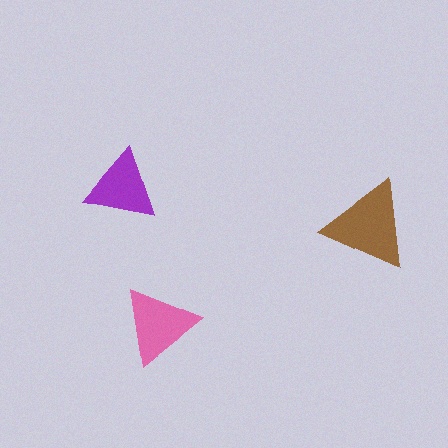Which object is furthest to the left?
The purple triangle is leftmost.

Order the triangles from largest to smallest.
the brown one, the pink one, the purple one.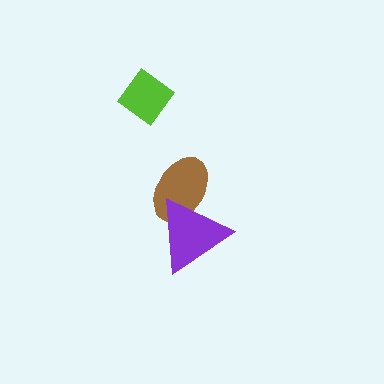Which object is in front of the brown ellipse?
The purple triangle is in front of the brown ellipse.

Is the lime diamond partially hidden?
No, no other shape covers it.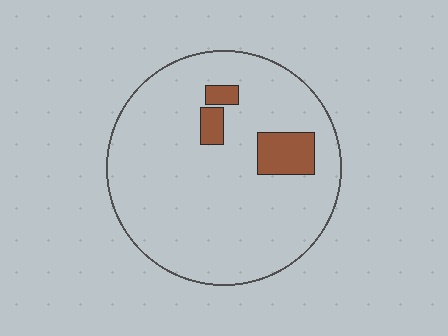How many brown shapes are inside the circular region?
3.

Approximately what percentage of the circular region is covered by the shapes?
Approximately 10%.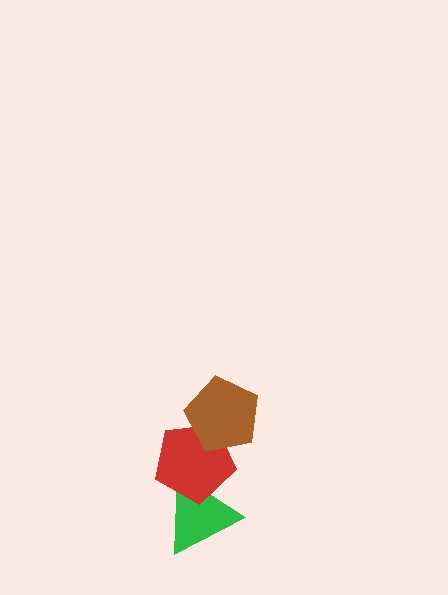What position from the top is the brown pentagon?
The brown pentagon is 1st from the top.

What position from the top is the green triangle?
The green triangle is 3rd from the top.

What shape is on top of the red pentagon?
The brown pentagon is on top of the red pentagon.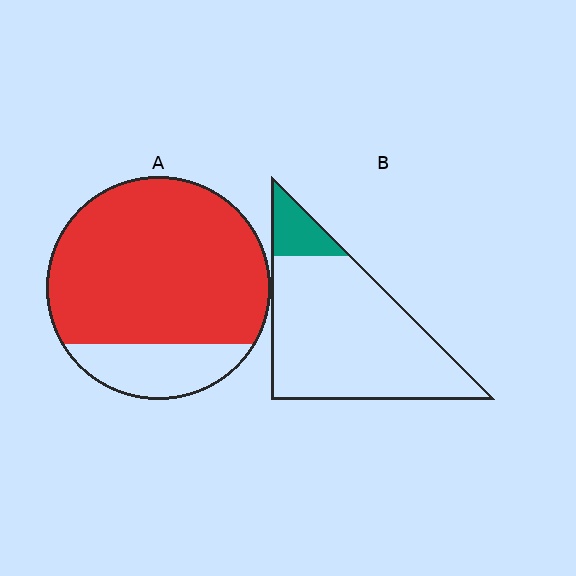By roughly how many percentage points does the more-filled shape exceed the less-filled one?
By roughly 70 percentage points (A over B).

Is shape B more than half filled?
No.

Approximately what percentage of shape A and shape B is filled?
A is approximately 80% and B is approximately 15%.